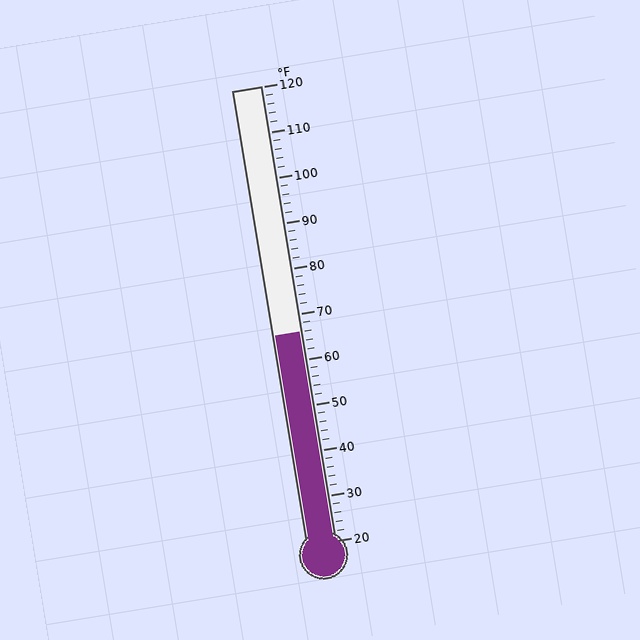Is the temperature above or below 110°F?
The temperature is below 110°F.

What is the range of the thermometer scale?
The thermometer scale ranges from 20°F to 120°F.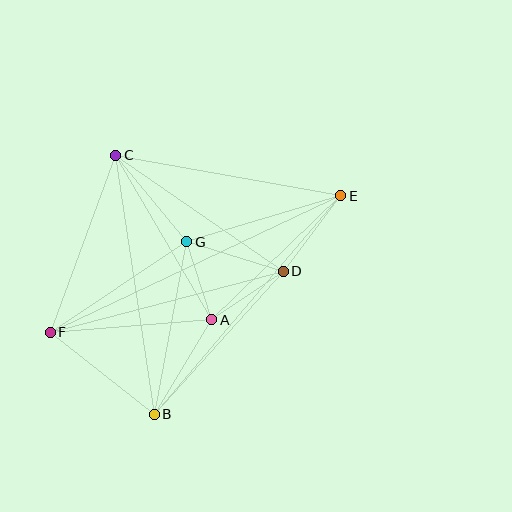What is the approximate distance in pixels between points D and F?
The distance between D and F is approximately 241 pixels.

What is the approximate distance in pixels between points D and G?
The distance between D and G is approximately 101 pixels.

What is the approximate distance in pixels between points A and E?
The distance between A and E is approximately 179 pixels.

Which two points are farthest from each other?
Points E and F are farthest from each other.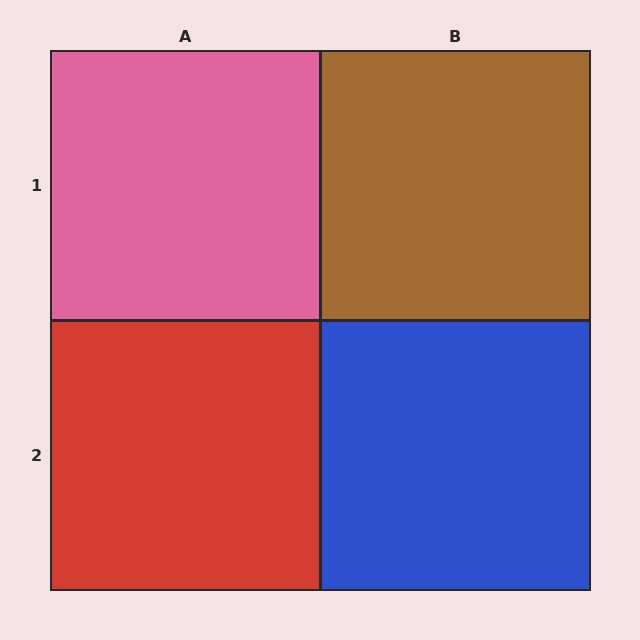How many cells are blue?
1 cell is blue.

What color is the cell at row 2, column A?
Red.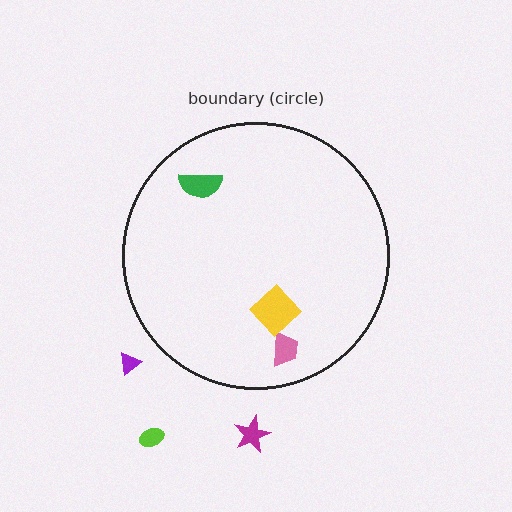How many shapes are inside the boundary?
3 inside, 3 outside.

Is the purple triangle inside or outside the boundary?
Outside.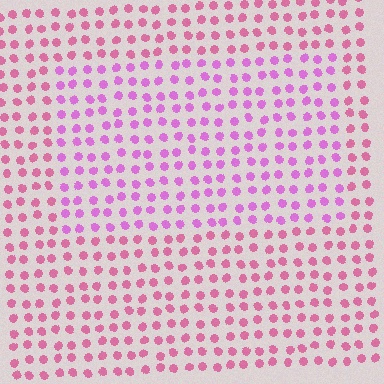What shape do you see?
I see a rectangle.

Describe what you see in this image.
The image is filled with small pink elements in a uniform arrangement. A rectangle-shaped region is visible where the elements are tinted to a slightly different hue, forming a subtle color boundary.